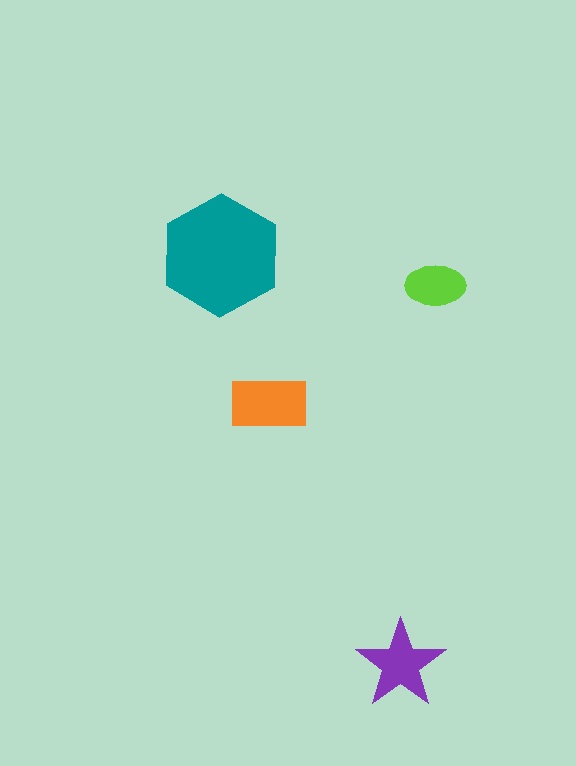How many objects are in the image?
There are 4 objects in the image.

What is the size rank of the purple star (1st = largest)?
3rd.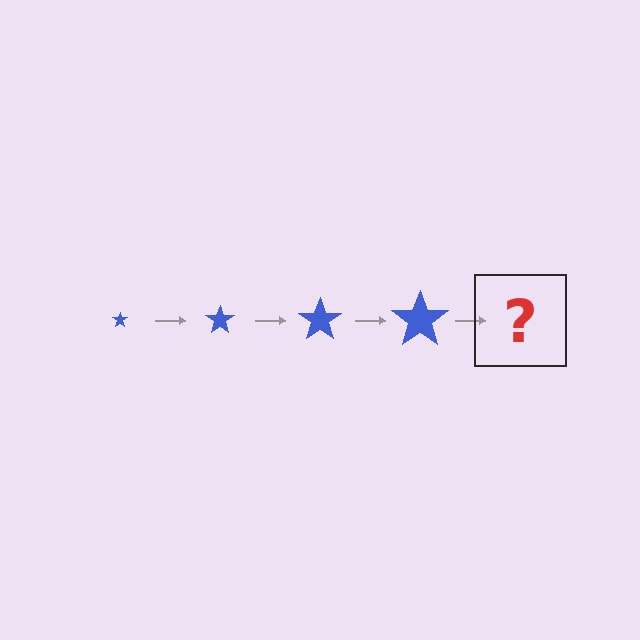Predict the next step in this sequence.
The next step is a blue star, larger than the previous one.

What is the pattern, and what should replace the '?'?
The pattern is that the star gets progressively larger each step. The '?' should be a blue star, larger than the previous one.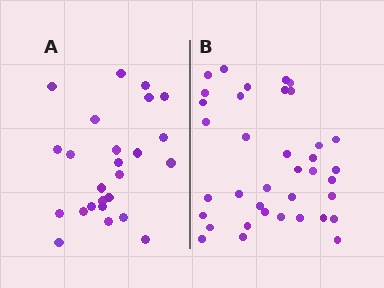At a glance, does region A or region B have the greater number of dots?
Region B (the right region) has more dots.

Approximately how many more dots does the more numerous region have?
Region B has roughly 12 or so more dots than region A.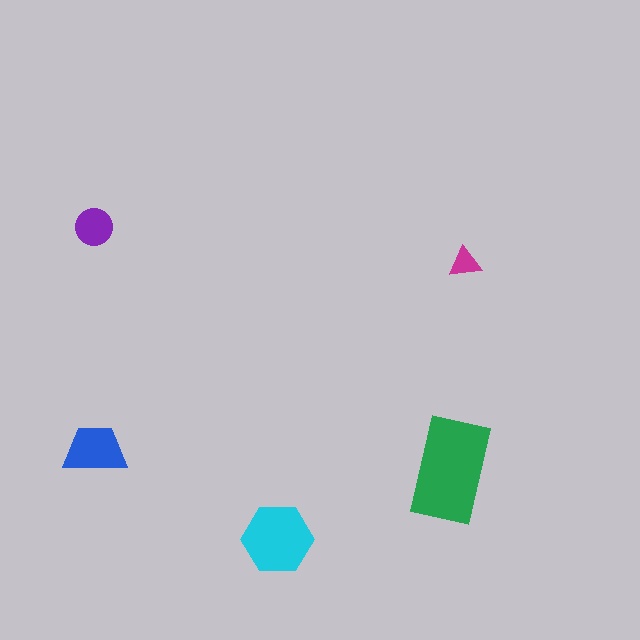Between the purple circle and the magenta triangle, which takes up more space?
The purple circle.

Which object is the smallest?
The magenta triangle.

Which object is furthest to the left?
The purple circle is leftmost.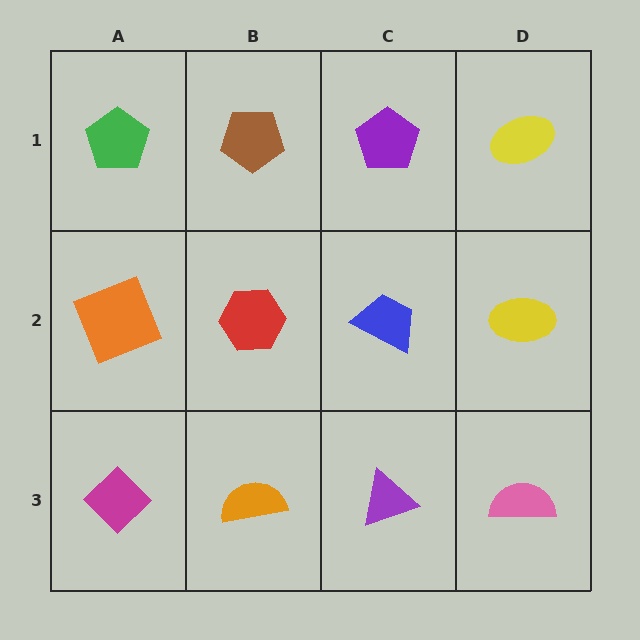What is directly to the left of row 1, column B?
A green pentagon.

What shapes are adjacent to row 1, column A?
An orange square (row 2, column A), a brown pentagon (row 1, column B).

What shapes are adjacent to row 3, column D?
A yellow ellipse (row 2, column D), a purple triangle (row 3, column C).